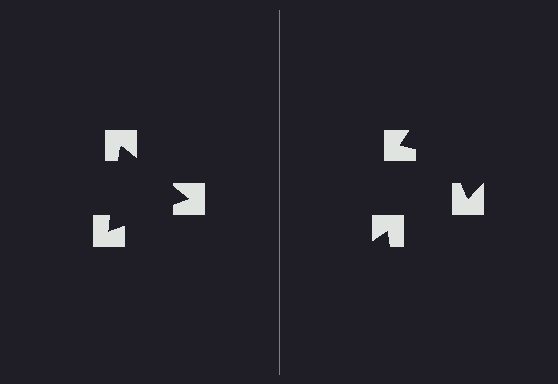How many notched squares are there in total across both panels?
6 — 3 on each side.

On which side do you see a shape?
An illusory triangle appears on the left side. On the right side the wedge cuts are rotated, so no coherent shape forms.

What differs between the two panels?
The notched squares are positioned identically on both sides; only the wedge orientations differ. On the left they align to a triangle; on the right they are misaligned.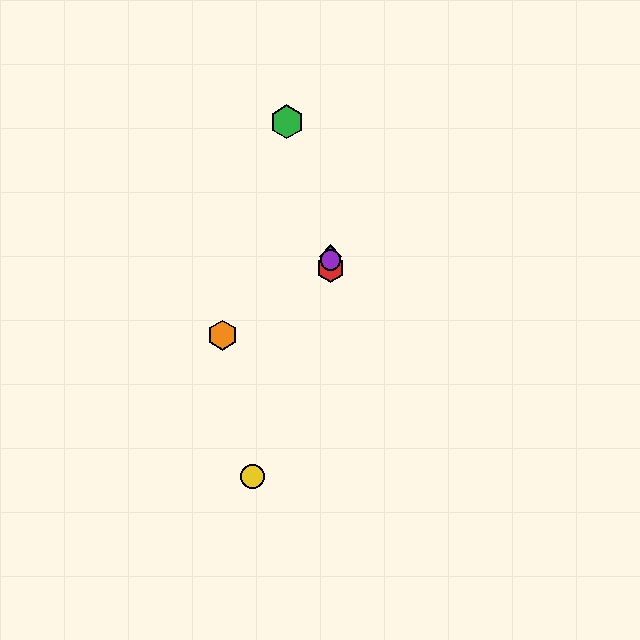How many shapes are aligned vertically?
3 shapes (the red hexagon, the blue diamond, the purple circle) are aligned vertically.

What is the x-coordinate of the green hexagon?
The green hexagon is at x≈287.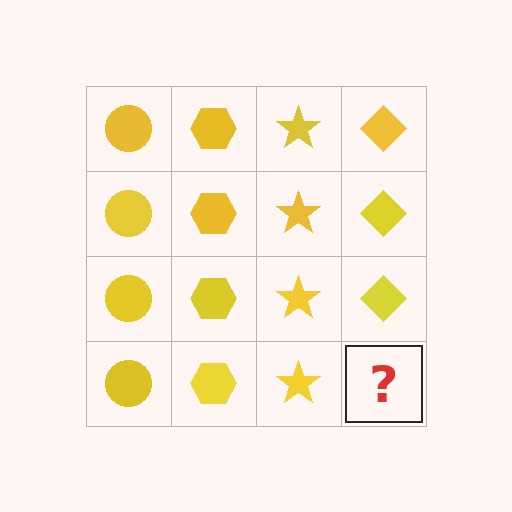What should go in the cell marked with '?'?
The missing cell should contain a yellow diamond.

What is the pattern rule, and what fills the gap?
The rule is that each column has a consistent shape. The gap should be filled with a yellow diamond.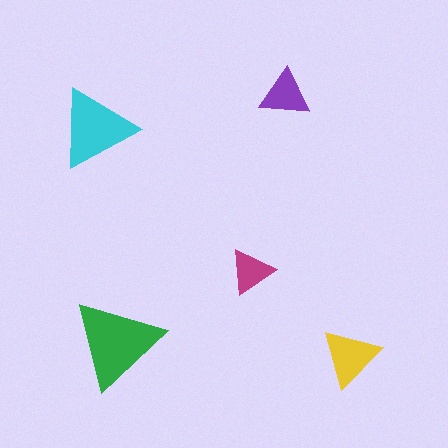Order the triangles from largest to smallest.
the green one, the cyan one, the yellow one, the purple one, the magenta one.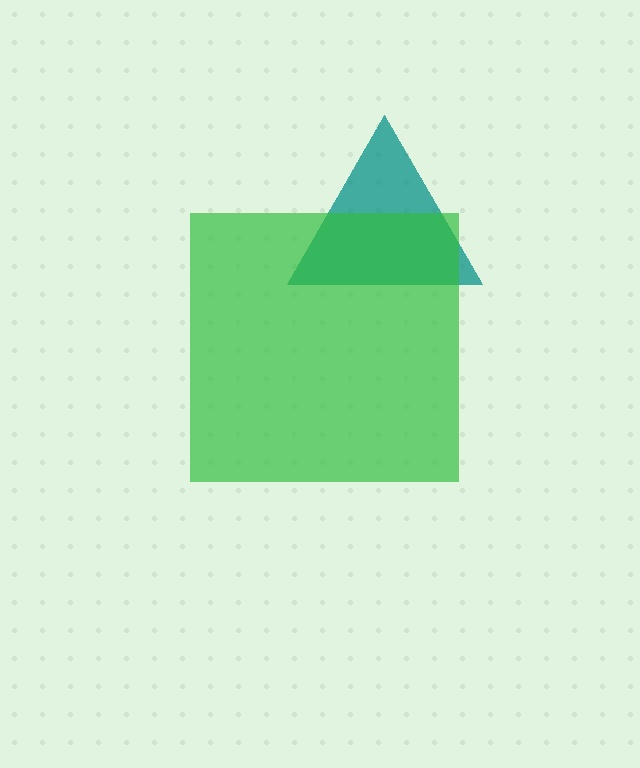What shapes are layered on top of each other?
The layered shapes are: a teal triangle, a green square.